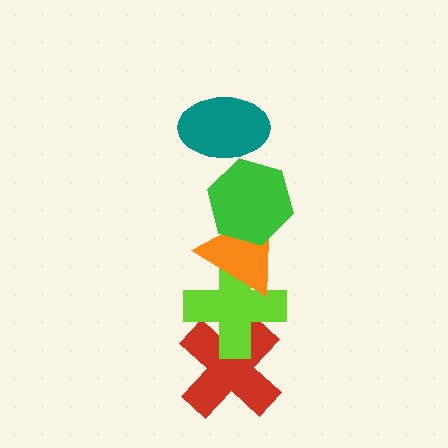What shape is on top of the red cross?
The lime cross is on top of the red cross.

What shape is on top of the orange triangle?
The green hexagon is on top of the orange triangle.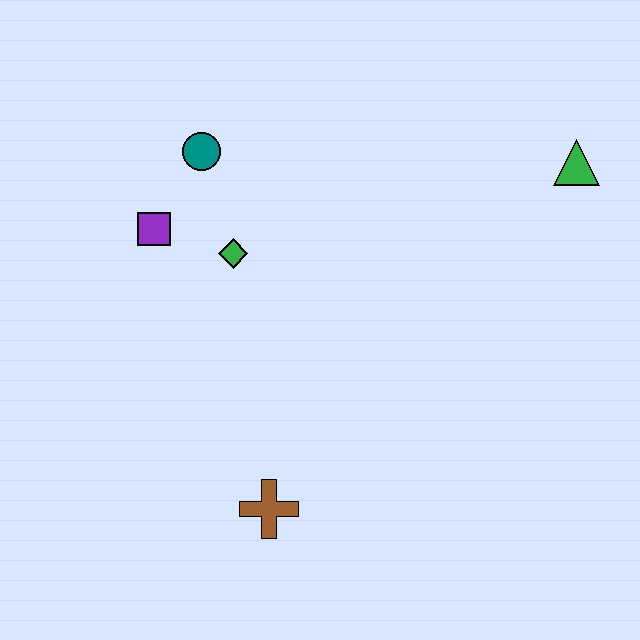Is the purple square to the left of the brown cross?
Yes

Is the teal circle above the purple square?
Yes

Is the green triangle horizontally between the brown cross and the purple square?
No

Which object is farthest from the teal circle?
The green triangle is farthest from the teal circle.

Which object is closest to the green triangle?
The green diamond is closest to the green triangle.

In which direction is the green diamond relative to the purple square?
The green diamond is to the right of the purple square.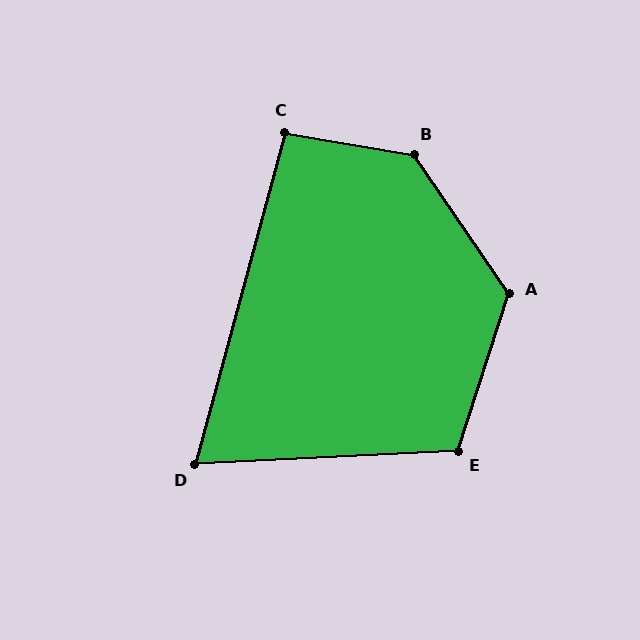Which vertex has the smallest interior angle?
D, at approximately 72 degrees.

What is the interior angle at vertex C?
Approximately 96 degrees (obtuse).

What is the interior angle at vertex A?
Approximately 128 degrees (obtuse).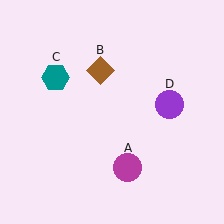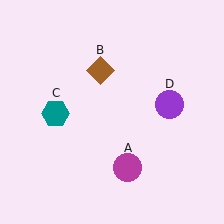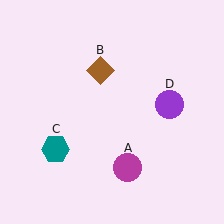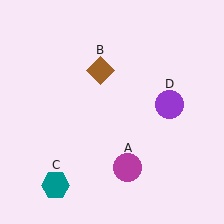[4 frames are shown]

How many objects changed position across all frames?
1 object changed position: teal hexagon (object C).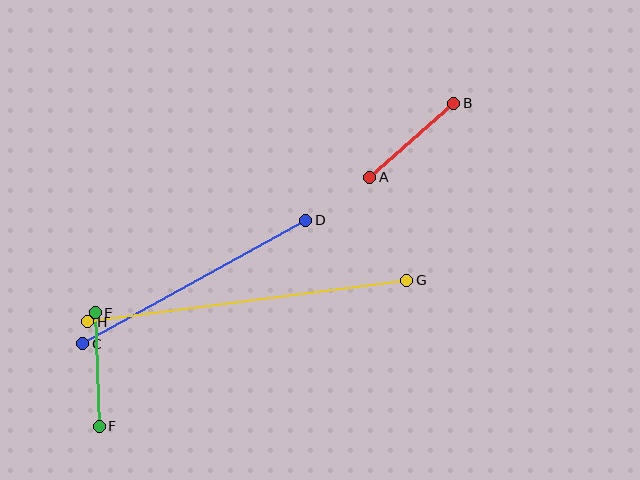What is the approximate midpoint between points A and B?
The midpoint is at approximately (412, 140) pixels.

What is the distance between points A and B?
The distance is approximately 112 pixels.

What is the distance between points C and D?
The distance is approximately 255 pixels.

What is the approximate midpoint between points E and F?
The midpoint is at approximately (97, 369) pixels.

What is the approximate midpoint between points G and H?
The midpoint is at approximately (247, 301) pixels.